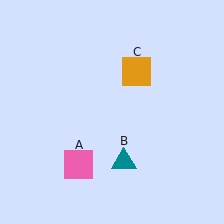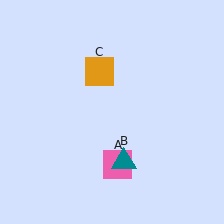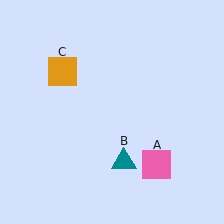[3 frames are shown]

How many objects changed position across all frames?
2 objects changed position: pink square (object A), orange square (object C).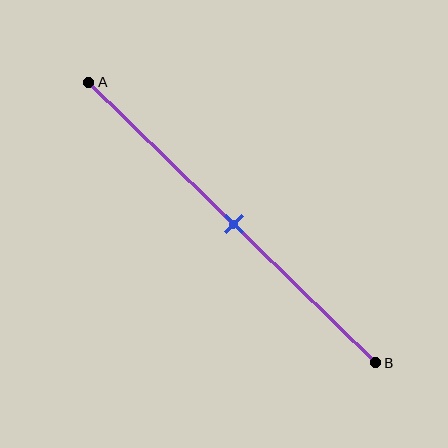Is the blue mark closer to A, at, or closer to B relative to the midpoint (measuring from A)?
The blue mark is approximately at the midpoint of segment AB.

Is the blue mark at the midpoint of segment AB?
Yes, the mark is approximately at the midpoint.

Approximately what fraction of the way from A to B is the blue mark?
The blue mark is approximately 50% of the way from A to B.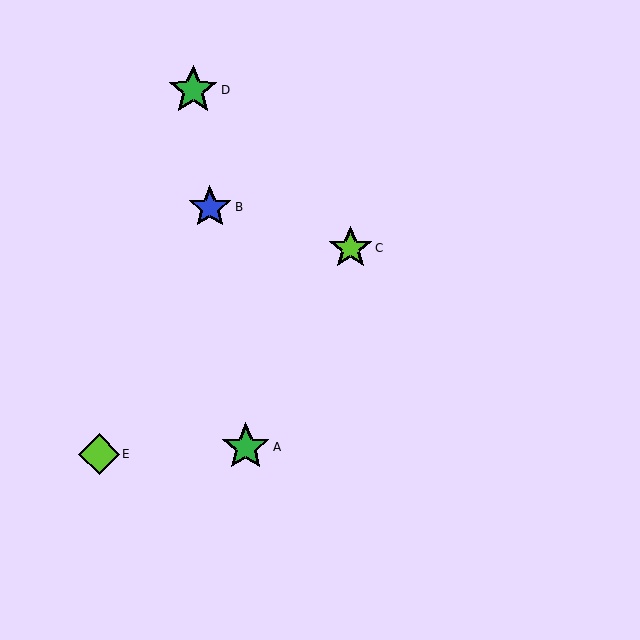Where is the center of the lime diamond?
The center of the lime diamond is at (99, 454).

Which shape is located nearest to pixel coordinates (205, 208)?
The blue star (labeled B) at (210, 207) is nearest to that location.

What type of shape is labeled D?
Shape D is a green star.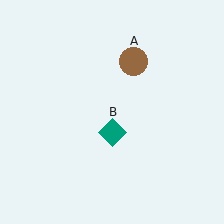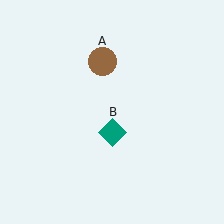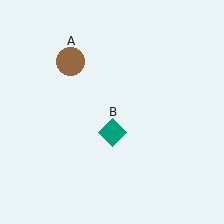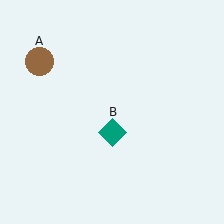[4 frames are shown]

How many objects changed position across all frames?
1 object changed position: brown circle (object A).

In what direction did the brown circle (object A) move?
The brown circle (object A) moved left.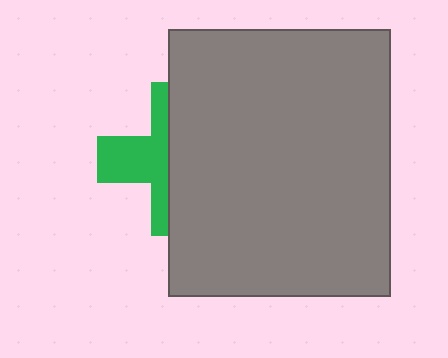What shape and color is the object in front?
The object in front is a gray rectangle.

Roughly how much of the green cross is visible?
A small part of it is visible (roughly 41%).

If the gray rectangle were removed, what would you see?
You would see the complete green cross.